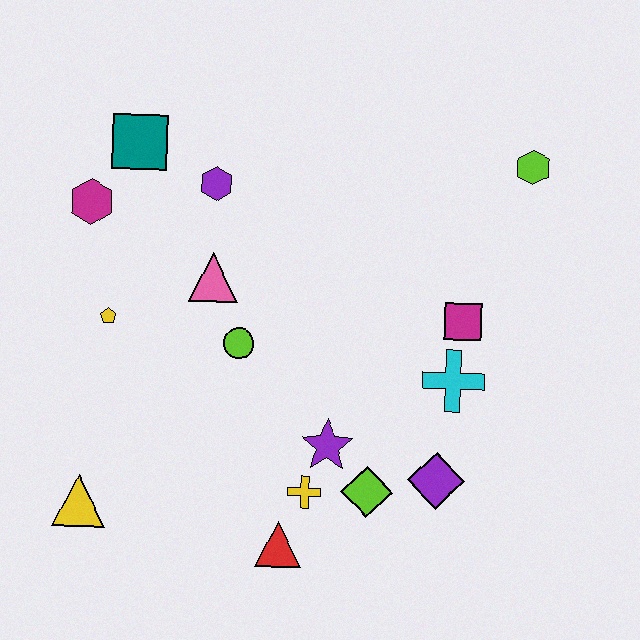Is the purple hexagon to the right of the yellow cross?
No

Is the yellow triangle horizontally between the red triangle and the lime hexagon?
No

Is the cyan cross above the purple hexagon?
No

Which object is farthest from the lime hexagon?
The yellow triangle is farthest from the lime hexagon.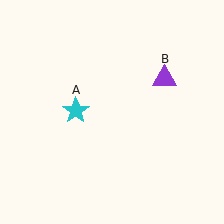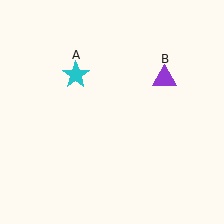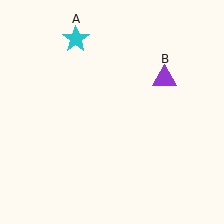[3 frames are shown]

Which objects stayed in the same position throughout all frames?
Purple triangle (object B) remained stationary.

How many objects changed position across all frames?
1 object changed position: cyan star (object A).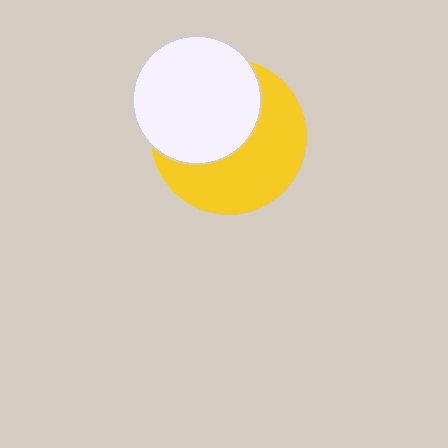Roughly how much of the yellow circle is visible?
About half of it is visible (roughly 53%).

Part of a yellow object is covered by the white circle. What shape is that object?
It is a circle.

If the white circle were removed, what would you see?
You would see the complete yellow circle.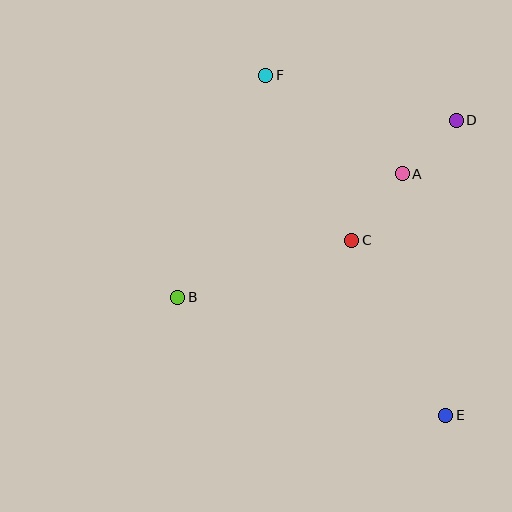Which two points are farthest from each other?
Points E and F are farthest from each other.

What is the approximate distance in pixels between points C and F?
The distance between C and F is approximately 186 pixels.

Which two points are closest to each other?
Points A and D are closest to each other.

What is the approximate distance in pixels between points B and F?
The distance between B and F is approximately 239 pixels.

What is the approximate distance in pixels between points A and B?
The distance between A and B is approximately 256 pixels.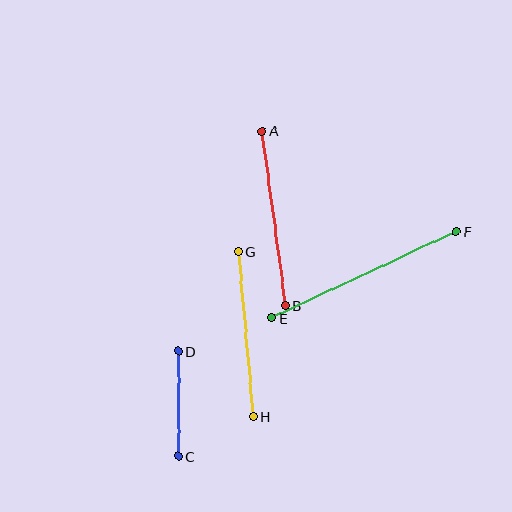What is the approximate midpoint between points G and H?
The midpoint is at approximately (246, 334) pixels.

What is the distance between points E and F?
The distance is approximately 204 pixels.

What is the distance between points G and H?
The distance is approximately 166 pixels.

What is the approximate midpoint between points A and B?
The midpoint is at approximately (274, 218) pixels.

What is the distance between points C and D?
The distance is approximately 105 pixels.